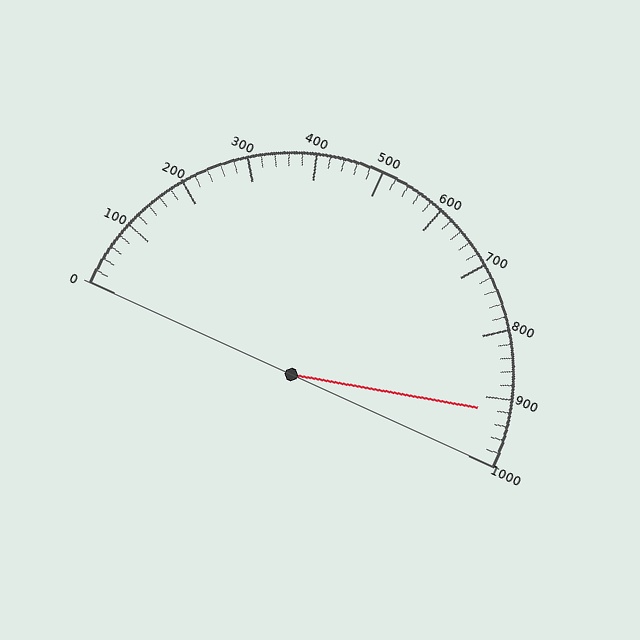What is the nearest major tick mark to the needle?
The nearest major tick mark is 900.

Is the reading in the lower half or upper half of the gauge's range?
The reading is in the upper half of the range (0 to 1000).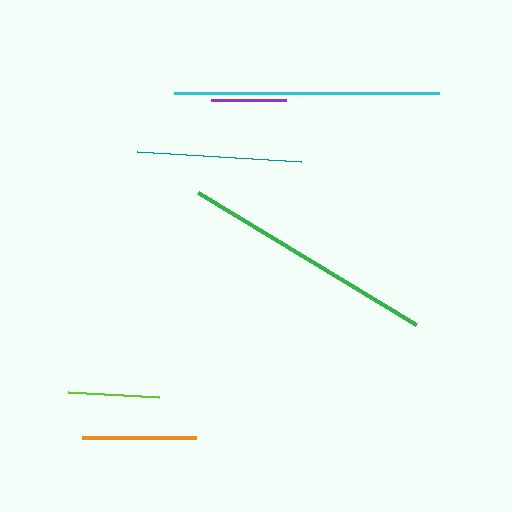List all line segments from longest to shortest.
From longest to shortest: cyan, green, teal, orange, lime, purple.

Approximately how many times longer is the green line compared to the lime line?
The green line is approximately 2.8 times the length of the lime line.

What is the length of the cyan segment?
The cyan segment is approximately 265 pixels long.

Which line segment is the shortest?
The purple line is the shortest at approximately 74 pixels.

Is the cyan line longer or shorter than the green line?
The cyan line is longer than the green line.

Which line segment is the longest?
The cyan line is the longest at approximately 265 pixels.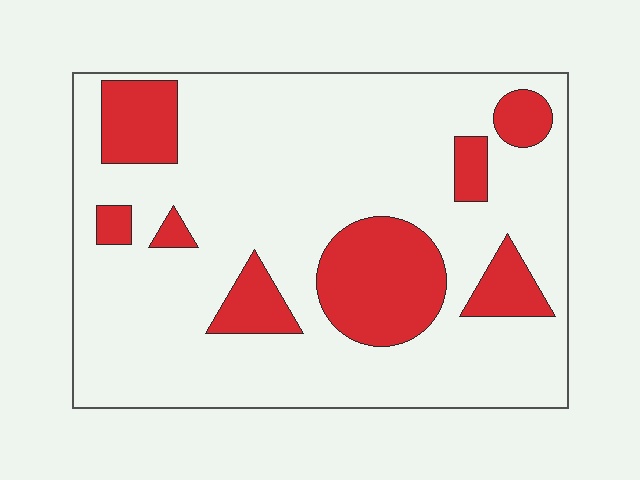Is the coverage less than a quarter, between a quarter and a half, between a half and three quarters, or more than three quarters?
Less than a quarter.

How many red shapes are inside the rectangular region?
8.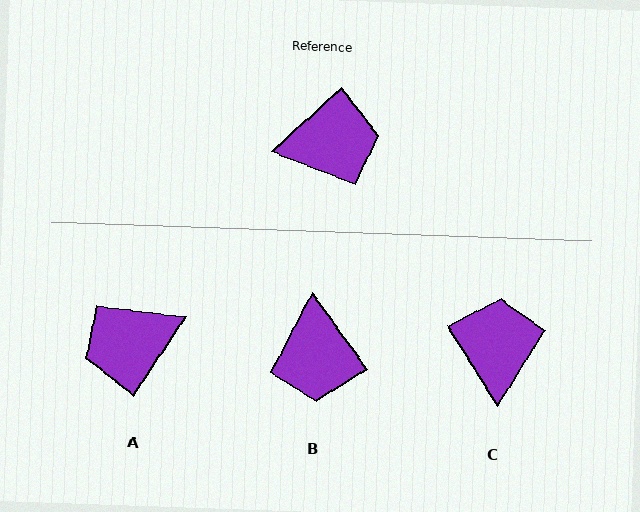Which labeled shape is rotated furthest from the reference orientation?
A, about 166 degrees away.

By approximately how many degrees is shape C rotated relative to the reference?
Approximately 79 degrees counter-clockwise.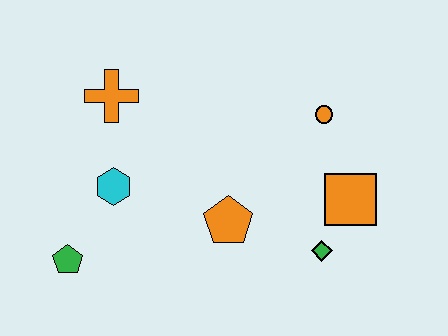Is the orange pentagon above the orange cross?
No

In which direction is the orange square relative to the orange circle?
The orange square is below the orange circle.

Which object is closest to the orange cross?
The cyan hexagon is closest to the orange cross.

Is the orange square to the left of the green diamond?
No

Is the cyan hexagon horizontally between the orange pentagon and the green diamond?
No